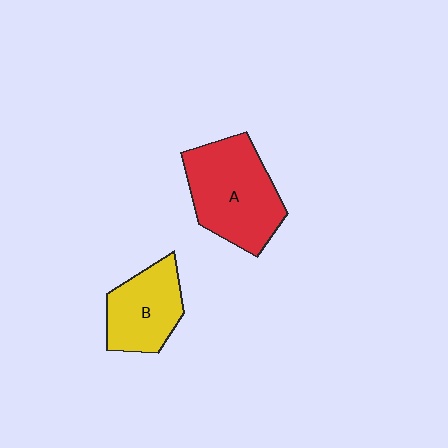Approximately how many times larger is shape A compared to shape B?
Approximately 1.5 times.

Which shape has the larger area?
Shape A (red).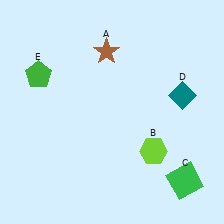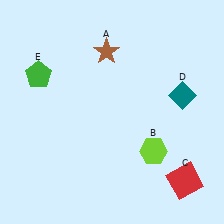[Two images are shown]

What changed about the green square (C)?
In Image 1, C is green. In Image 2, it changed to red.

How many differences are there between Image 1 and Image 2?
There is 1 difference between the two images.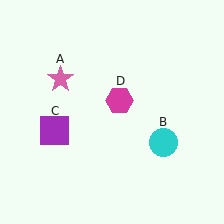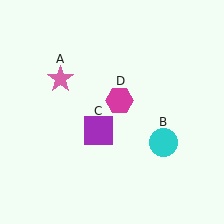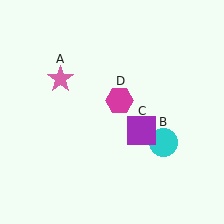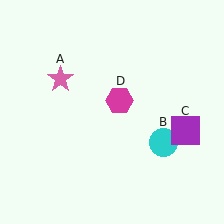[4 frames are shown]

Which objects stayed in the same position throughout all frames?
Pink star (object A) and cyan circle (object B) and magenta hexagon (object D) remained stationary.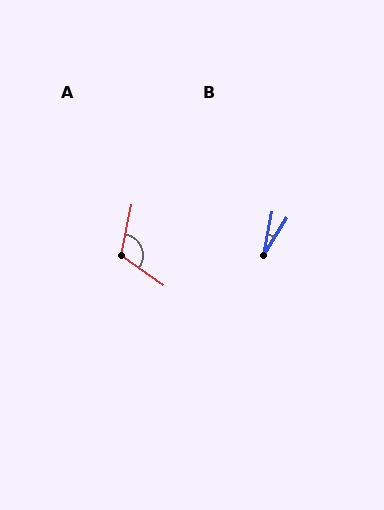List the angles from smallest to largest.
B (20°), A (113°).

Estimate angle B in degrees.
Approximately 20 degrees.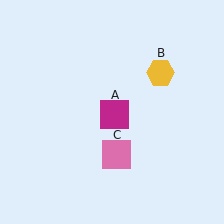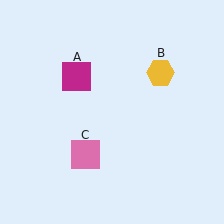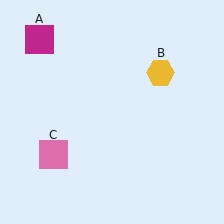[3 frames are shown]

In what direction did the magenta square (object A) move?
The magenta square (object A) moved up and to the left.